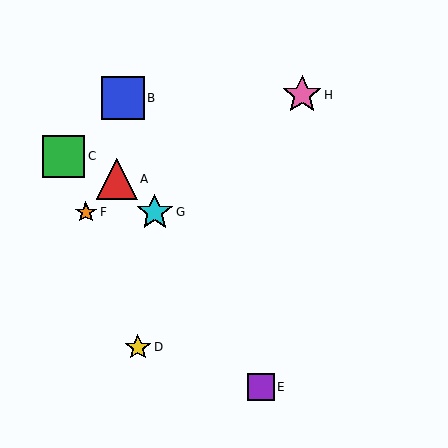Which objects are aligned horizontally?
Objects F, G are aligned horizontally.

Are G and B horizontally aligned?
No, G is at y≈212 and B is at y≈98.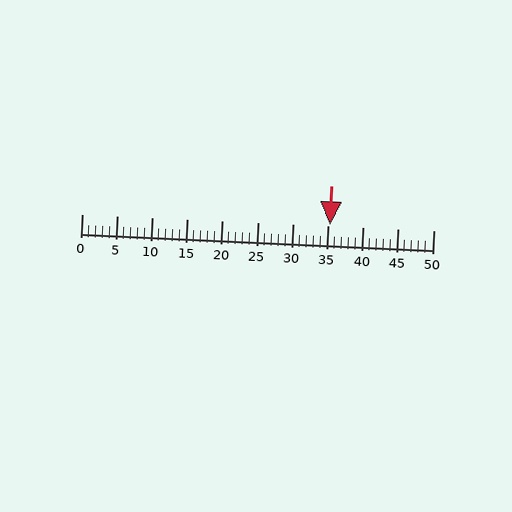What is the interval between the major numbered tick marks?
The major tick marks are spaced 5 units apart.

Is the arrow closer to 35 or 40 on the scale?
The arrow is closer to 35.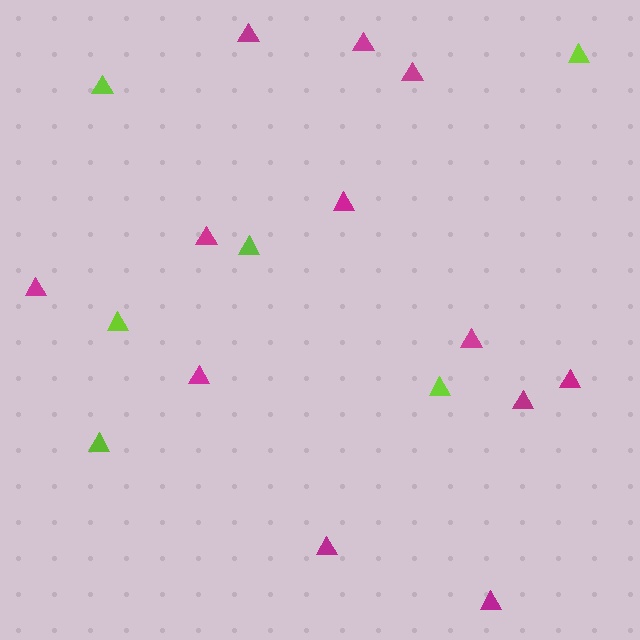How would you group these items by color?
There are 2 groups: one group of magenta triangles (12) and one group of lime triangles (6).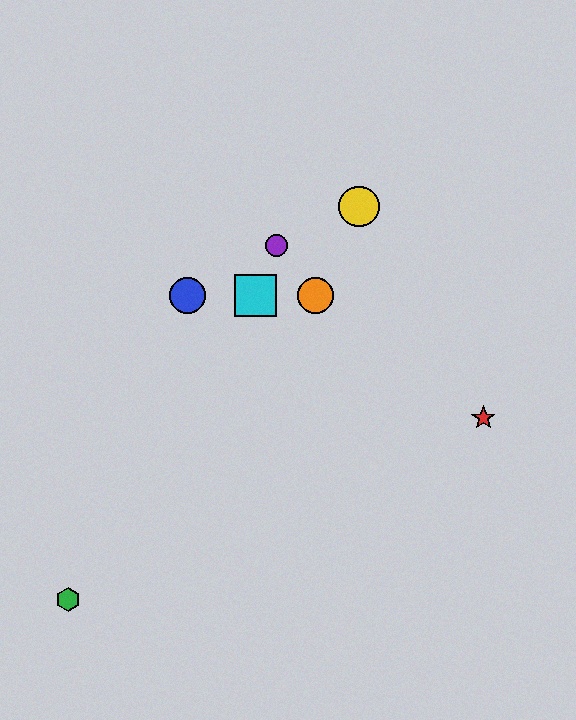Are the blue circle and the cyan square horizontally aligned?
Yes, both are at y≈295.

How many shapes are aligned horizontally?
3 shapes (the blue circle, the orange circle, the cyan square) are aligned horizontally.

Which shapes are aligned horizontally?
The blue circle, the orange circle, the cyan square are aligned horizontally.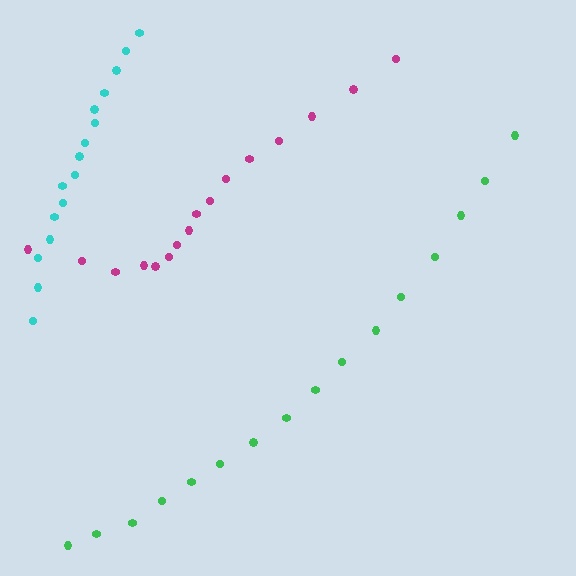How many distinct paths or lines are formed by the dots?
There are 3 distinct paths.